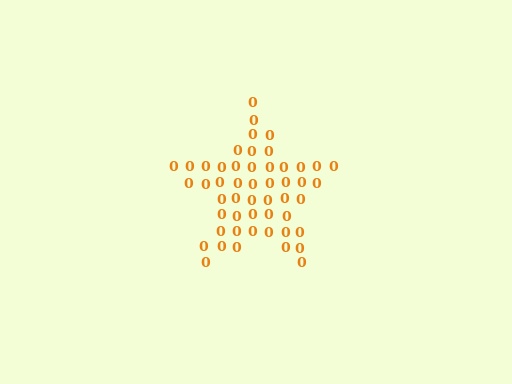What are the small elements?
The small elements are digit 0's.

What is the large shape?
The large shape is a star.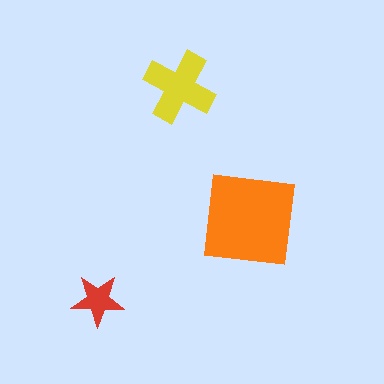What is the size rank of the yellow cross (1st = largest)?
2nd.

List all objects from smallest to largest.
The red star, the yellow cross, the orange square.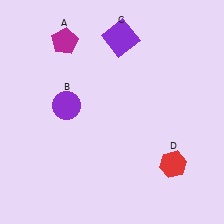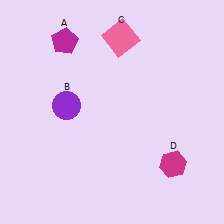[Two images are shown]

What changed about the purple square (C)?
In Image 1, C is purple. In Image 2, it changed to pink.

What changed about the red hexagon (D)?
In Image 1, D is red. In Image 2, it changed to magenta.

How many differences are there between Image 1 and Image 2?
There are 2 differences between the two images.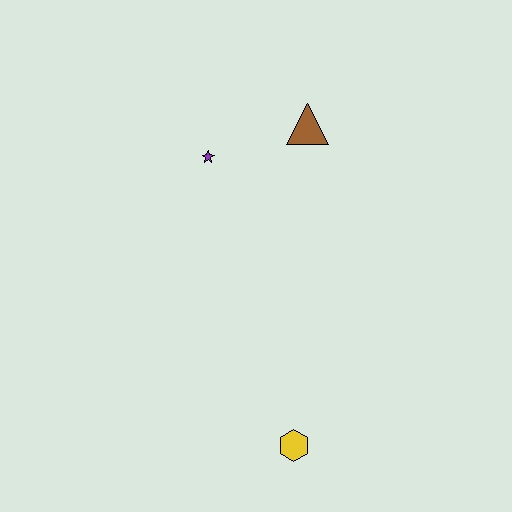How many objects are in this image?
There are 3 objects.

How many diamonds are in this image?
There are no diamonds.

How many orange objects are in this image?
There are no orange objects.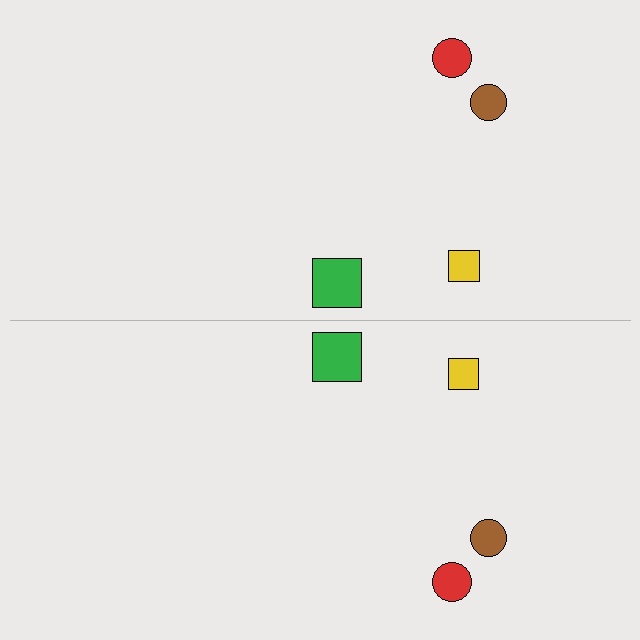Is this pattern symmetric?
Yes, this pattern has bilateral (reflection) symmetry.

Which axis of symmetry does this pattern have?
The pattern has a horizontal axis of symmetry running through the center of the image.